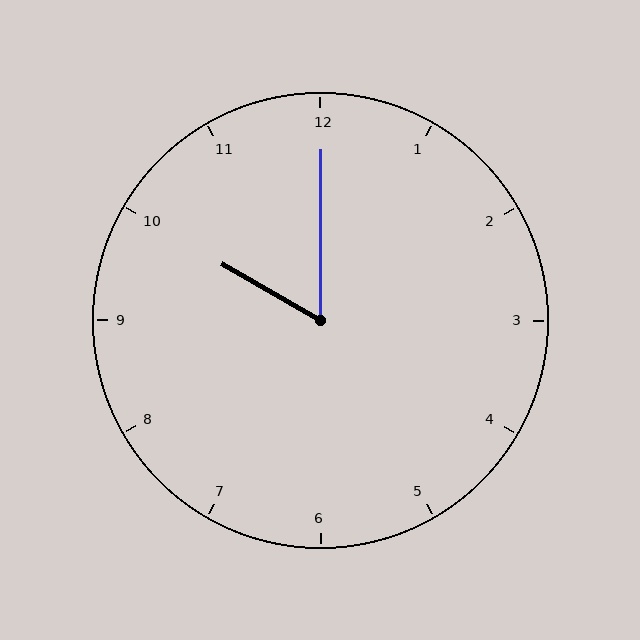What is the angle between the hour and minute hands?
Approximately 60 degrees.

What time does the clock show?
10:00.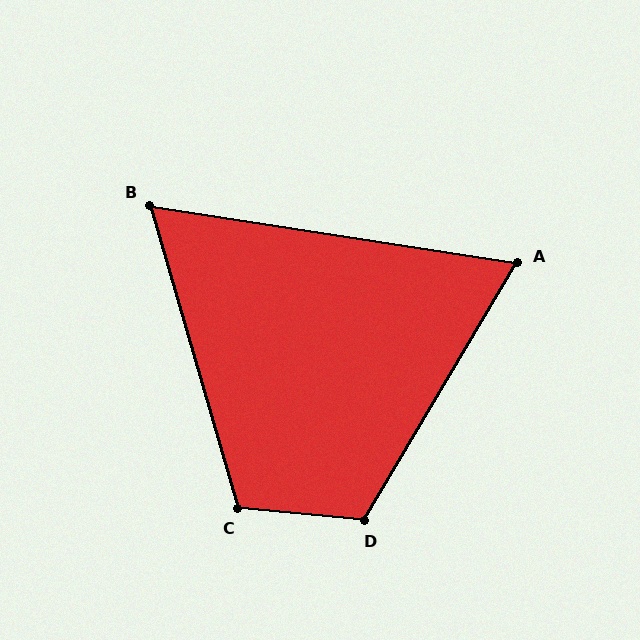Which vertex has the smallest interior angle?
B, at approximately 65 degrees.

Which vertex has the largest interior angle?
D, at approximately 115 degrees.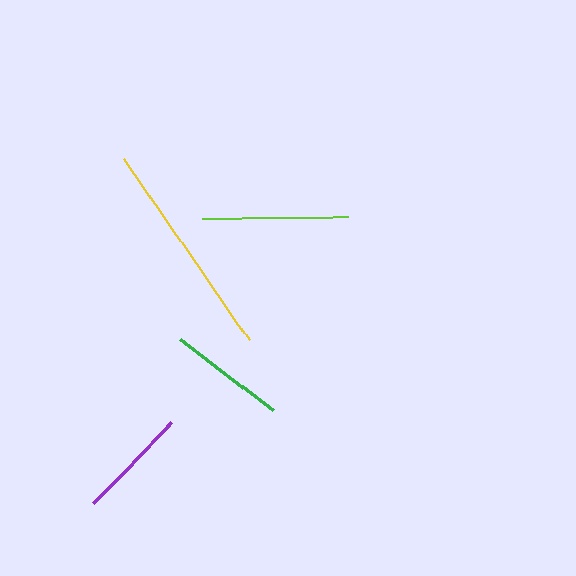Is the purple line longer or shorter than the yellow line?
The yellow line is longer than the purple line.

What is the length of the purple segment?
The purple segment is approximately 112 pixels long.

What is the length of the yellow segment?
The yellow segment is approximately 221 pixels long.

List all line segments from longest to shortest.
From longest to shortest: yellow, lime, green, purple.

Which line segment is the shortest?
The purple line is the shortest at approximately 112 pixels.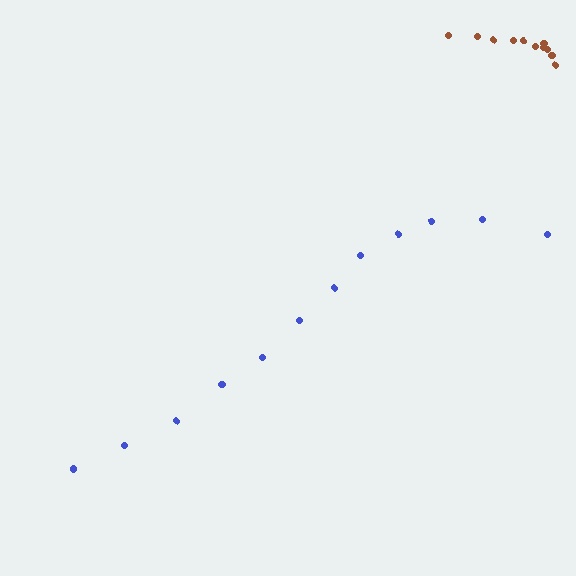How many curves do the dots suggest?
There are 2 distinct paths.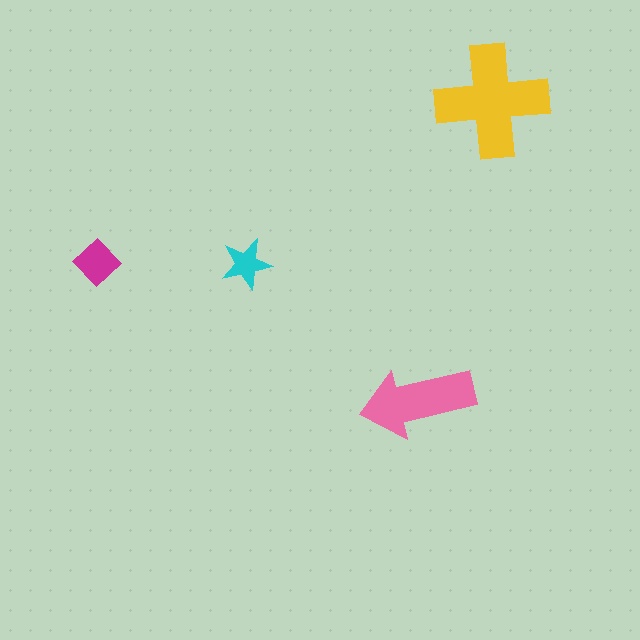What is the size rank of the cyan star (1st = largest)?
4th.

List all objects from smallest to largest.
The cyan star, the magenta diamond, the pink arrow, the yellow cross.